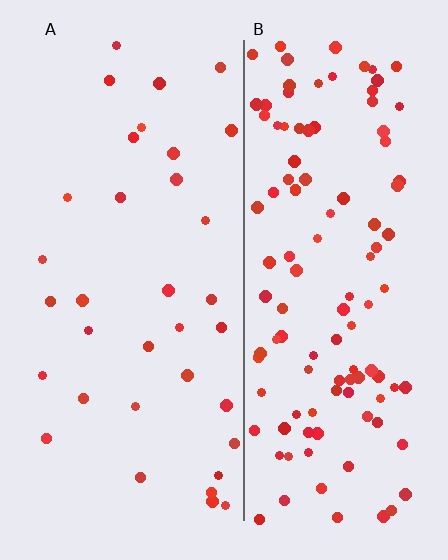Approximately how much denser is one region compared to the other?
Approximately 3.3× — region B over region A.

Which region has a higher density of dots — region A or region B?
B (the right).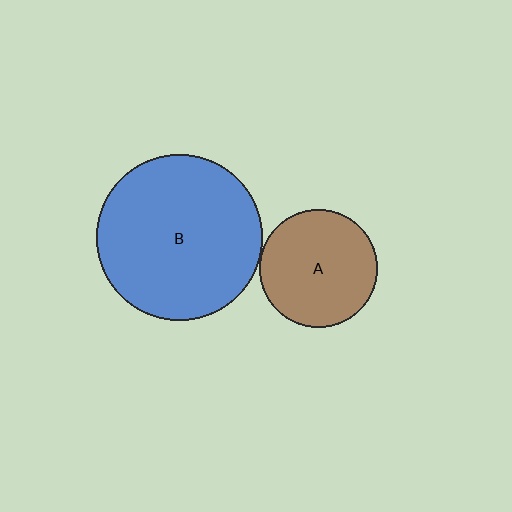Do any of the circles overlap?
No, none of the circles overlap.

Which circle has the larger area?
Circle B (blue).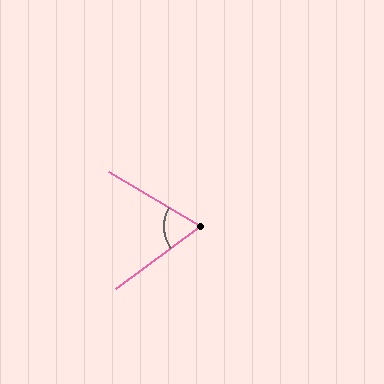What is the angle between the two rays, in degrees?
Approximately 68 degrees.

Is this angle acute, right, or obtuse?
It is acute.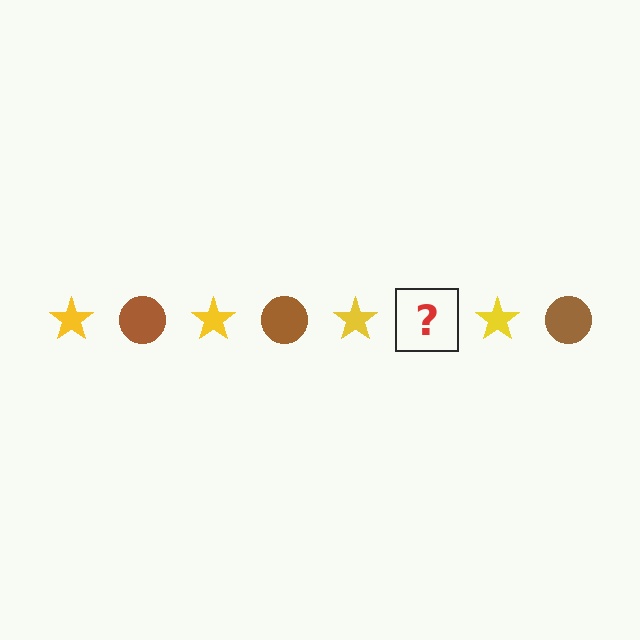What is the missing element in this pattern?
The missing element is a brown circle.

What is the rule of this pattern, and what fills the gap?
The rule is that the pattern alternates between yellow star and brown circle. The gap should be filled with a brown circle.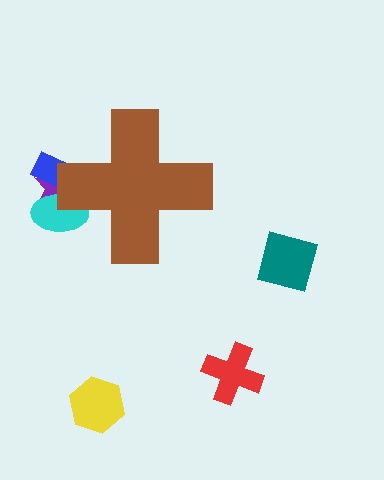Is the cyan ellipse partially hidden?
Yes, the cyan ellipse is partially hidden behind the brown cross.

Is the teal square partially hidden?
No, the teal square is fully visible.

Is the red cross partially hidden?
No, the red cross is fully visible.